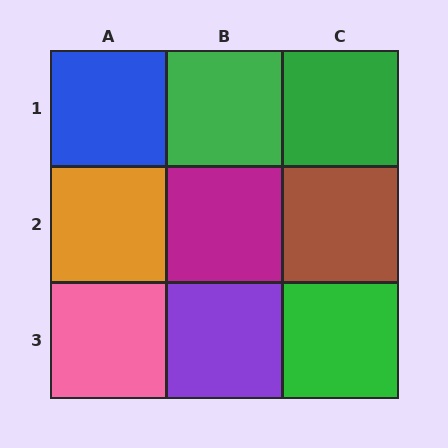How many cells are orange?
1 cell is orange.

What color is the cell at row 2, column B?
Magenta.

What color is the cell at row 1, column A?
Blue.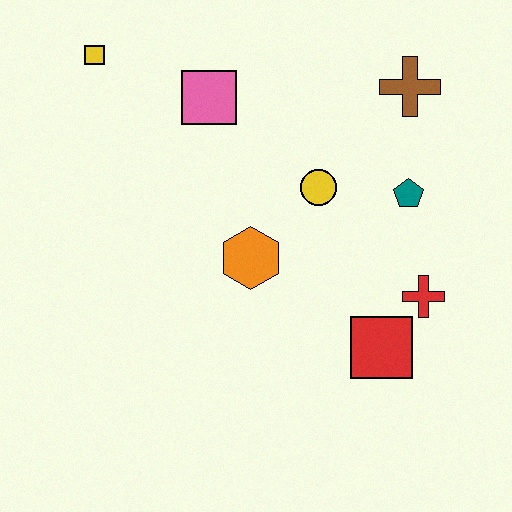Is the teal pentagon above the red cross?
Yes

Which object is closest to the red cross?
The red square is closest to the red cross.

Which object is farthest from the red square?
The yellow square is farthest from the red square.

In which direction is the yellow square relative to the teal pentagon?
The yellow square is to the left of the teal pentagon.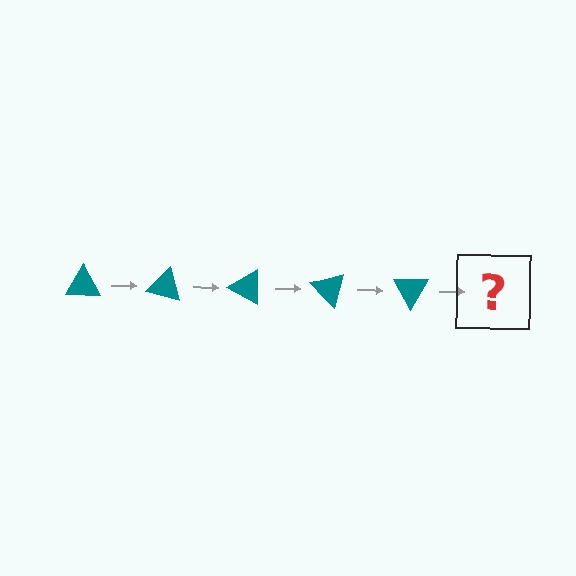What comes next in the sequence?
The next element should be a teal triangle rotated 75 degrees.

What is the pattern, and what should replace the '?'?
The pattern is that the triangle rotates 15 degrees each step. The '?' should be a teal triangle rotated 75 degrees.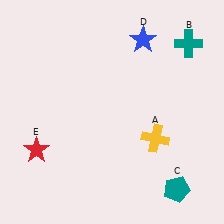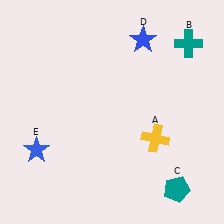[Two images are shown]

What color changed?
The star (E) changed from red in Image 1 to blue in Image 2.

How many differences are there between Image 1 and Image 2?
There is 1 difference between the two images.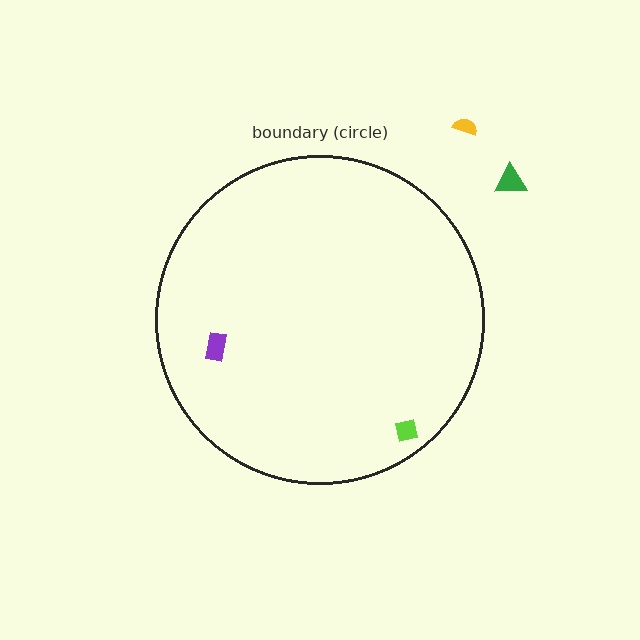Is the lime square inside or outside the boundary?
Inside.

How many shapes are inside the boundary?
2 inside, 2 outside.